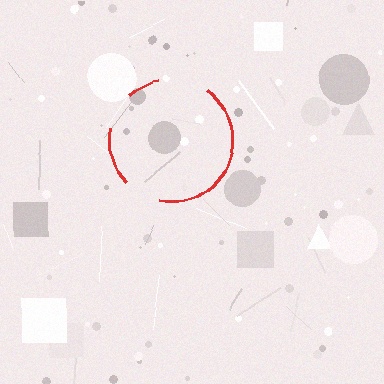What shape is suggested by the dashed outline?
The dashed outline suggests a circle.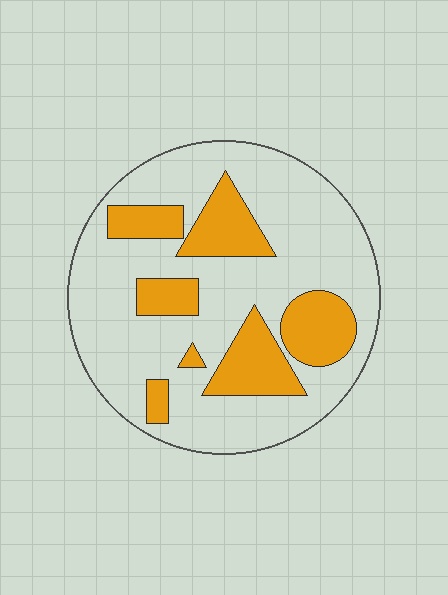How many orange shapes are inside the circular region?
7.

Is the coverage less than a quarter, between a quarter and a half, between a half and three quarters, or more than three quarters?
Between a quarter and a half.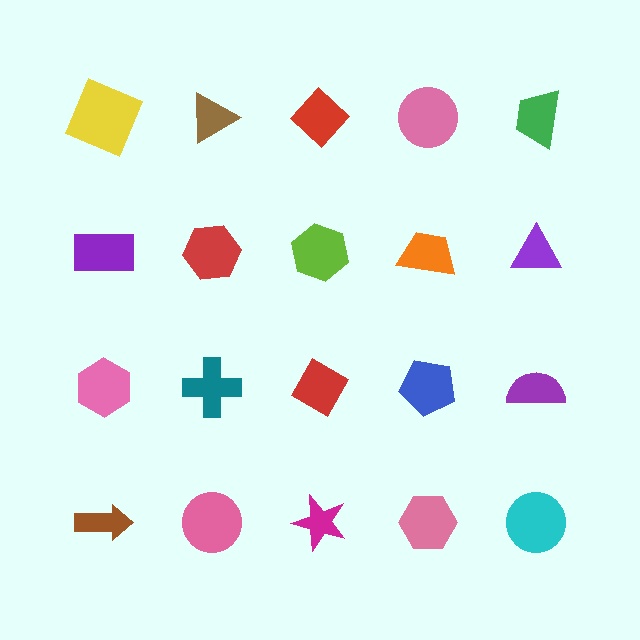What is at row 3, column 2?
A teal cross.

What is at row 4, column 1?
A brown arrow.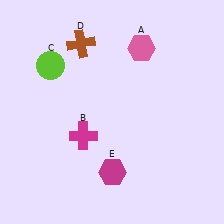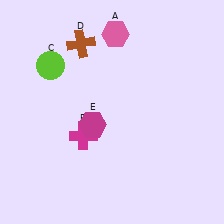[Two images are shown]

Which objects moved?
The objects that moved are: the pink hexagon (A), the magenta hexagon (E).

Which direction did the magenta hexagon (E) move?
The magenta hexagon (E) moved up.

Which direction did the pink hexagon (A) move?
The pink hexagon (A) moved left.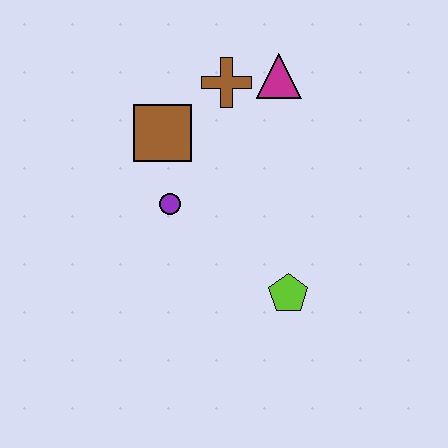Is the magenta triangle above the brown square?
Yes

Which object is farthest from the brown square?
The lime pentagon is farthest from the brown square.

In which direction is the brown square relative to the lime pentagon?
The brown square is above the lime pentagon.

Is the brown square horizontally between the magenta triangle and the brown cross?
No